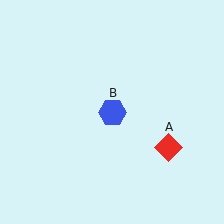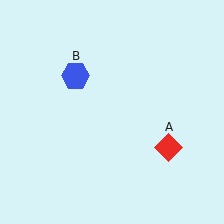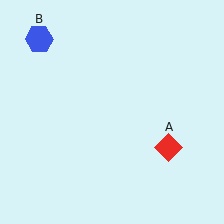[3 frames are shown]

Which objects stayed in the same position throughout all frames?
Red diamond (object A) remained stationary.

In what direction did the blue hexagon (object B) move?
The blue hexagon (object B) moved up and to the left.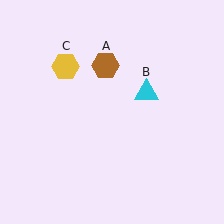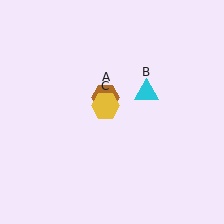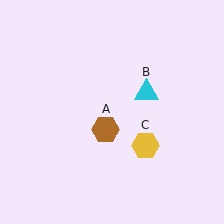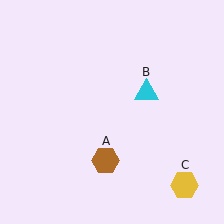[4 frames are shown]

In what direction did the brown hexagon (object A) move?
The brown hexagon (object A) moved down.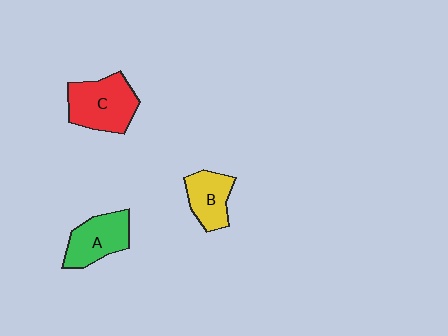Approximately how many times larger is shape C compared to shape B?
Approximately 1.5 times.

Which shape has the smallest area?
Shape B (yellow).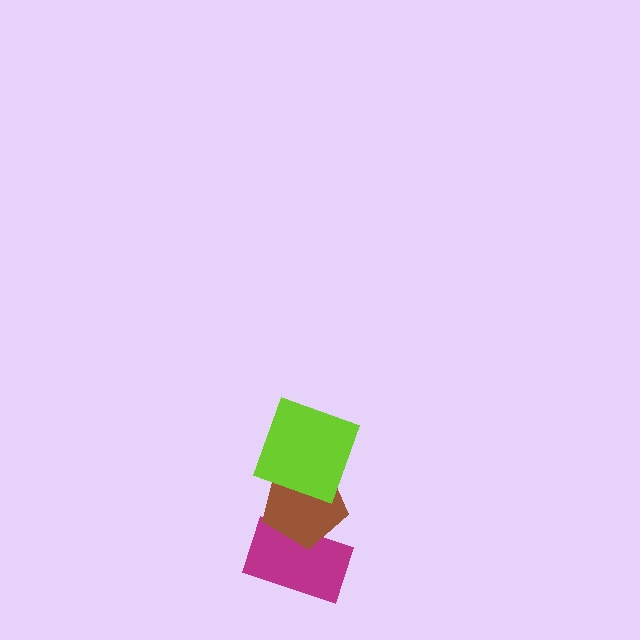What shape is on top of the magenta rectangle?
The brown pentagon is on top of the magenta rectangle.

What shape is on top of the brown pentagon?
The lime square is on top of the brown pentagon.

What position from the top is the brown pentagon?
The brown pentagon is 2nd from the top.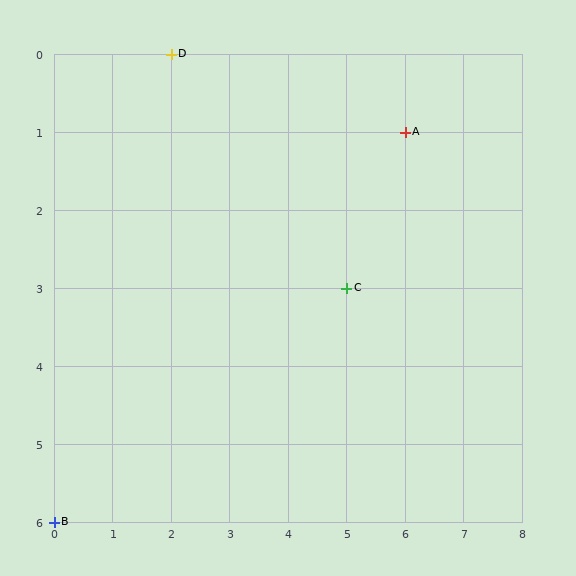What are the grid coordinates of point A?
Point A is at grid coordinates (6, 1).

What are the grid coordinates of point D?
Point D is at grid coordinates (2, 0).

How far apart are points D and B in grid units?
Points D and B are 2 columns and 6 rows apart (about 6.3 grid units diagonally).